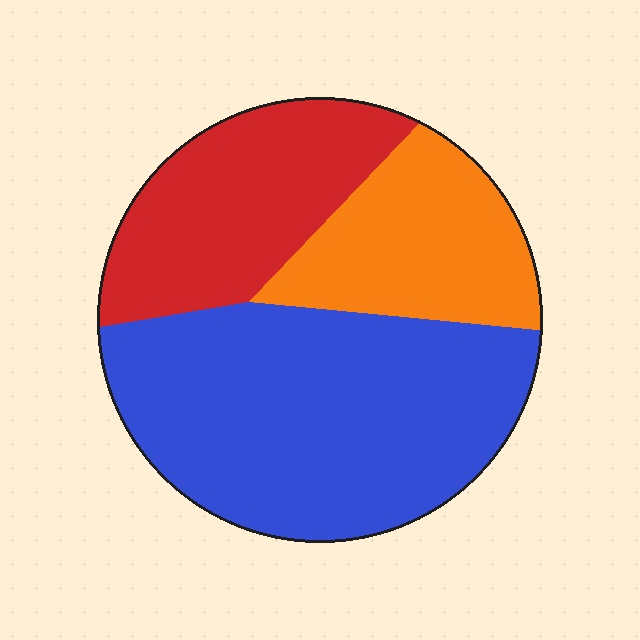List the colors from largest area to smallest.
From largest to smallest: blue, red, orange.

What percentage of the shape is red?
Red covers around 25% of the shape.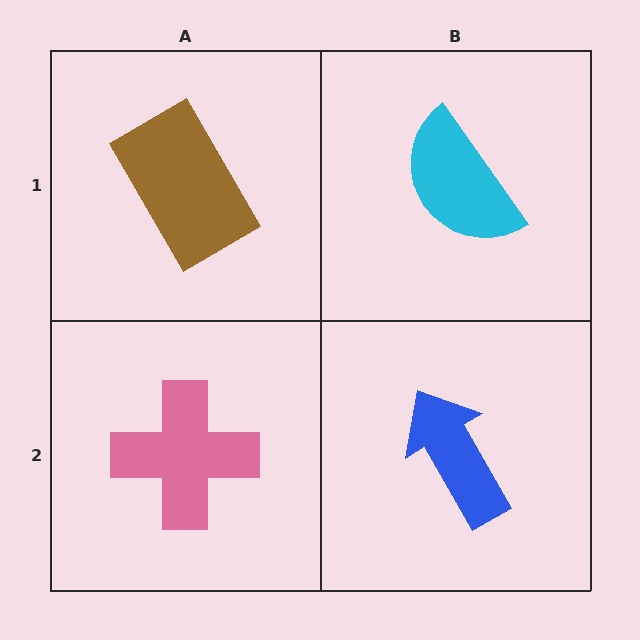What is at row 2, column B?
A blue arrow.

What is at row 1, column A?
A brown rectangle.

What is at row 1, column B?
A cyan semicircle.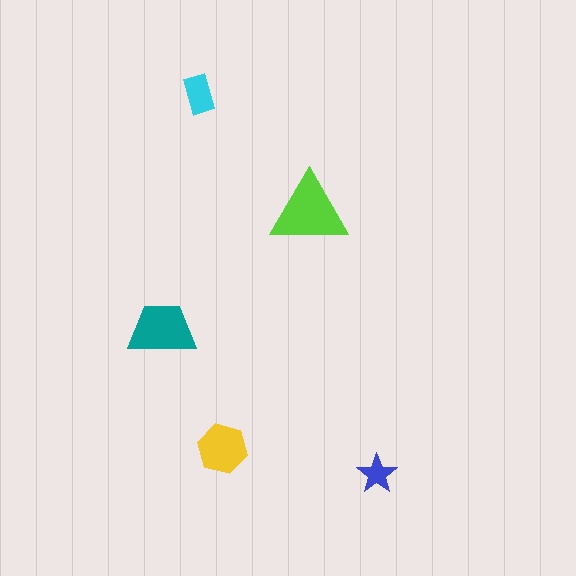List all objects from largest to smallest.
The lime triangle, the teal trapezoid, the yellow hexagon, the cyan rectangle, the blue star.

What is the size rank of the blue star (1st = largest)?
5th.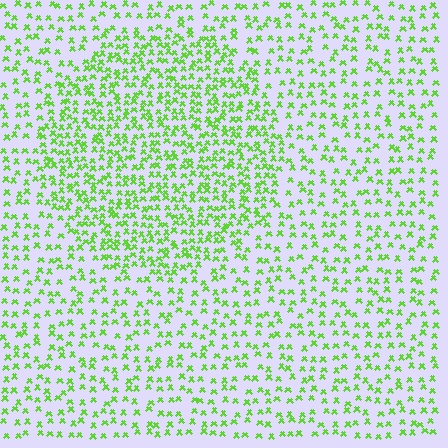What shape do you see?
I see a circle.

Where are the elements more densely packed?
The elements are more densely packed inside the circle boundary.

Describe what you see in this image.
The image contains small lime elements arranged at two different densities. A circle-shaped region is visible where the elements are more densely packed than the surrounding area.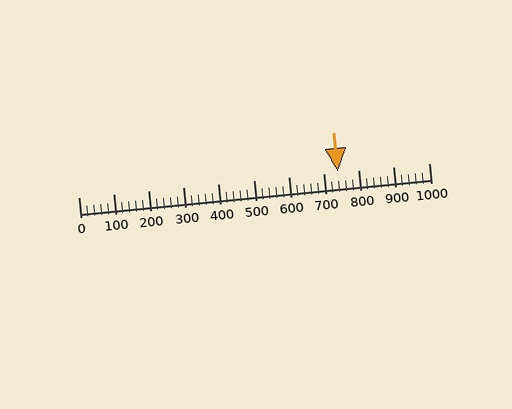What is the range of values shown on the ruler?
The ruler shows values from 0 to 1000.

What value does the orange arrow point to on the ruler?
The orange arrow points to approximately 740.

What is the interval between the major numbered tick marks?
The major tick marks are spaced 100 units apart.